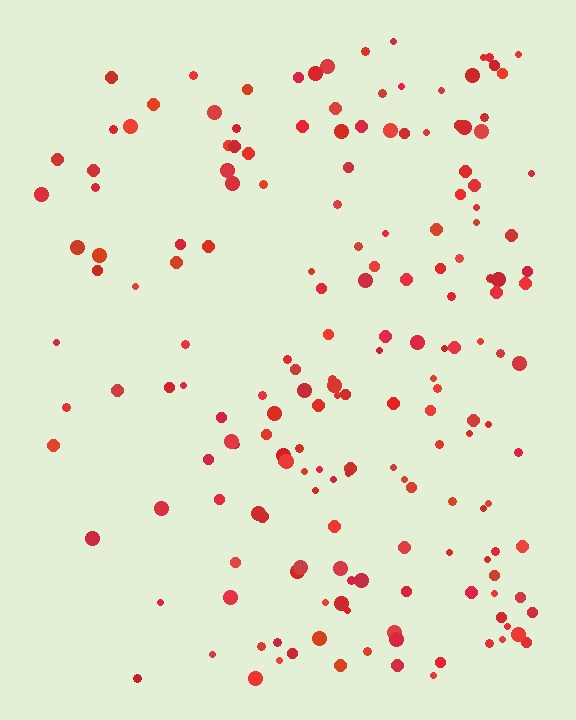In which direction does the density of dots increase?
From left to right, with the right side densest.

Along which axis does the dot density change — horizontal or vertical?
Horizontal.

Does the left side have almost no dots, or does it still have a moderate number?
Still a moderate number, just noticeably fewer than the right.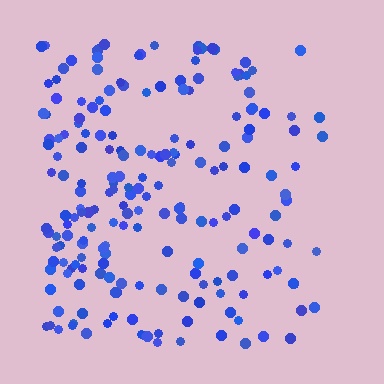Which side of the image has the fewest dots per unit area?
The right.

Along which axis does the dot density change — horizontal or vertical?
Horizontal.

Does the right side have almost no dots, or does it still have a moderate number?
Still a moderate number, just noticeably fewer than the left.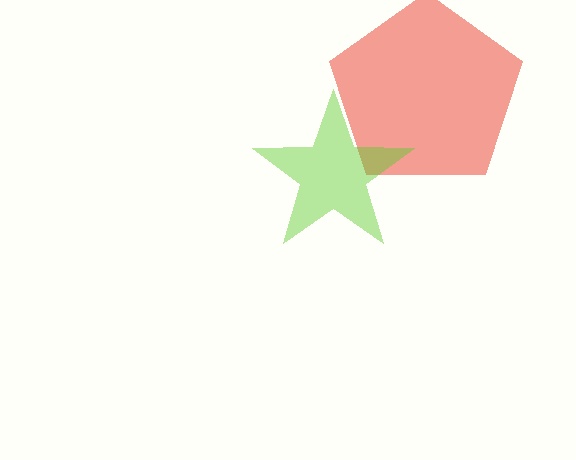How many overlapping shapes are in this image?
There are 2 overlapping shapes in the image.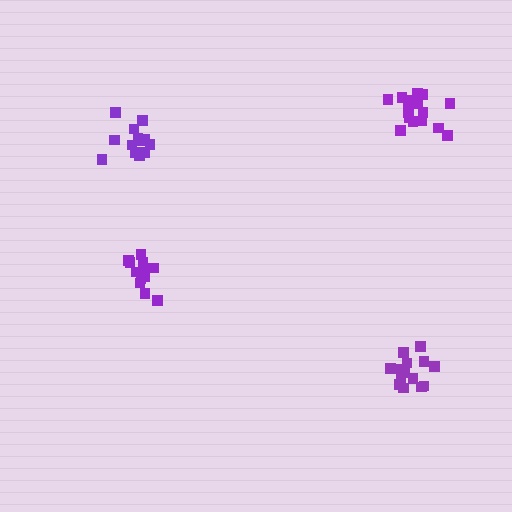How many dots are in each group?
Group 1: 14 dots, Group 2: 17 dots, Group 3: 13 dots, Group 4: 12 dots (56 total).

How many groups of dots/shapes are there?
There are 4 groups.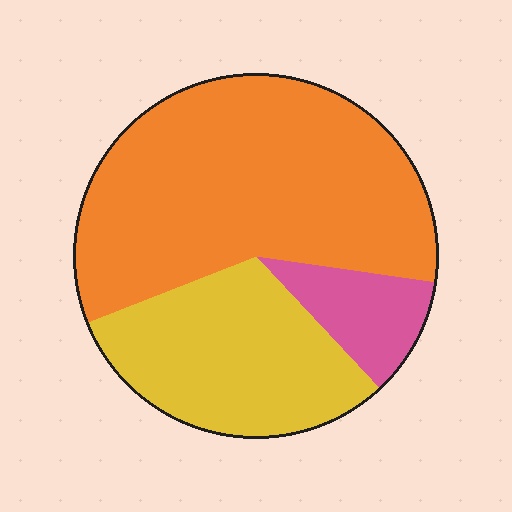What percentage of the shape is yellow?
Yellow takes up about one third (1/3) of the shape.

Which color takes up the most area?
Orange, at roughly 60%.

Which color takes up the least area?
Pink, at roughly 10%.